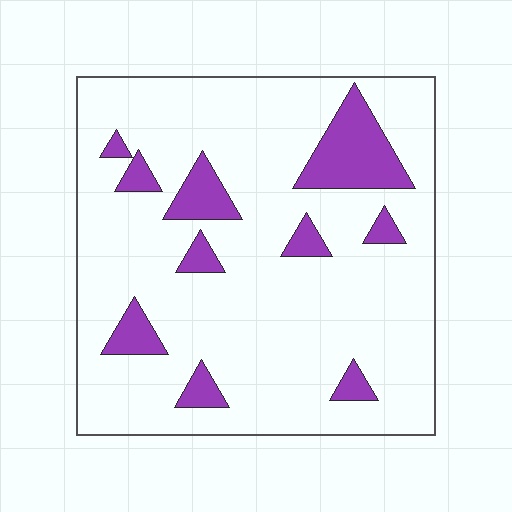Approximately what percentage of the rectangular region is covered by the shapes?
Approximately 15%.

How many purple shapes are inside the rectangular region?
10.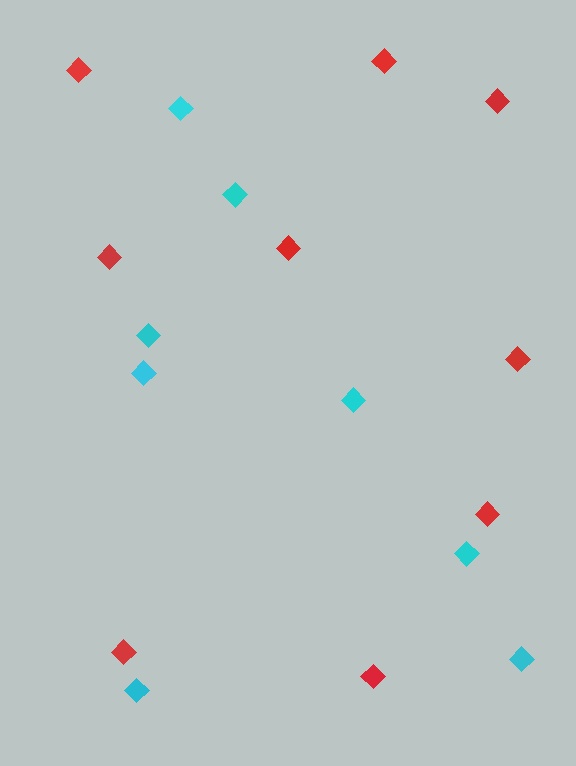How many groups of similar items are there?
There are 2 groups: one group of cyan diamonds (8) and one group of red diamonds (9).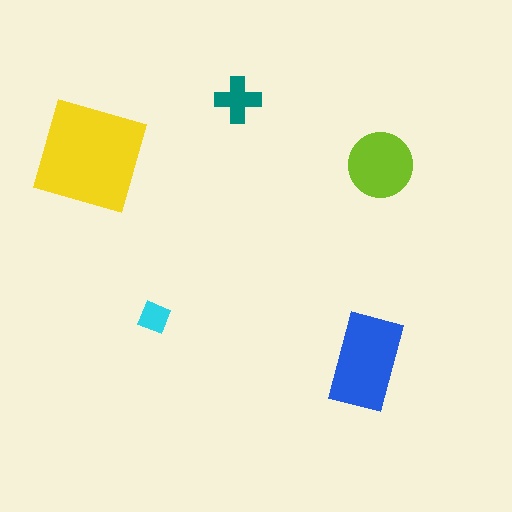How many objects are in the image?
There are 5 objects in the image.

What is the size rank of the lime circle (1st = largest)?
3rd.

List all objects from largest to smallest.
The yellow square, the blue rectangle, the lime circle, the teal cross, the cyan diamond.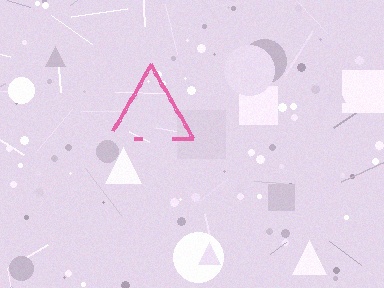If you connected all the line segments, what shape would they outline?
They would outline a triangle.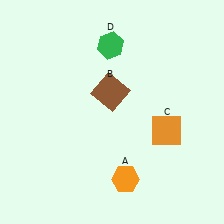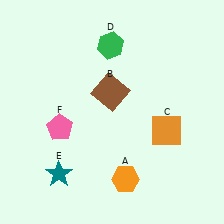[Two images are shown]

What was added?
A teal star (E), a pink pentagon (F) were added in Image 2.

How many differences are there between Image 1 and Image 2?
There are 2 differences between the two images.